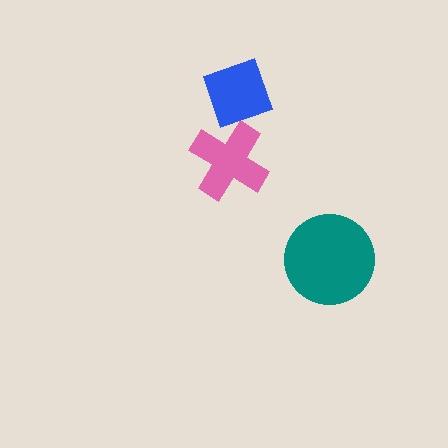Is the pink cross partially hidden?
Yes, it is partially covered by another shape.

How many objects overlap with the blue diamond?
1 object overlaps with the blue diamond.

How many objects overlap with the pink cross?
1 object overlaps with the pink cross.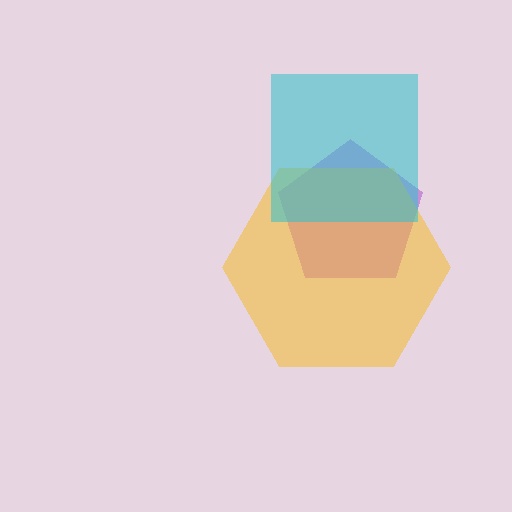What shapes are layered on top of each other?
The layered shapes are: a purple pentagon, a yellow hexagon, a cyan square.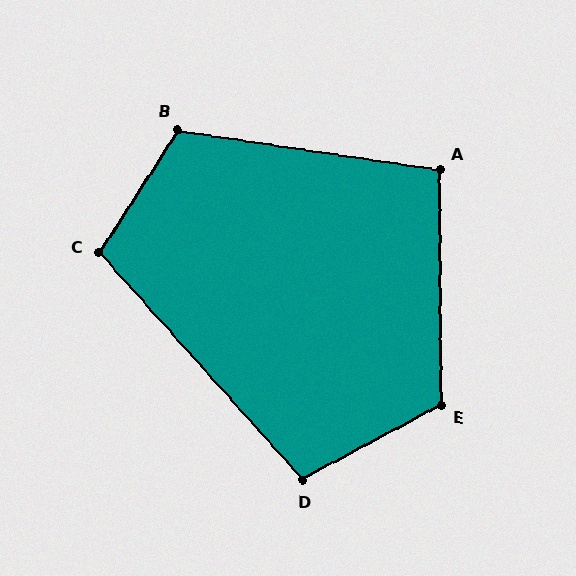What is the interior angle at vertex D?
Approximately 103 degrees (obtuse).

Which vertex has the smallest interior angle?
A, at approximately 99 degrees.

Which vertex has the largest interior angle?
E, at approximately 118 degrees.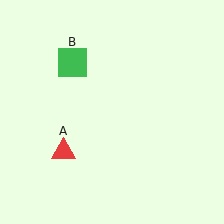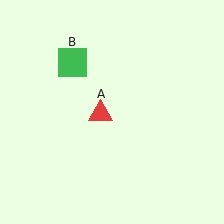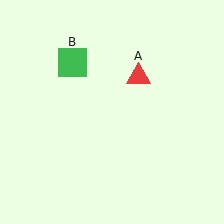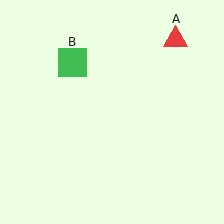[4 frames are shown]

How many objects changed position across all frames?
1 object changed position: red triangle (object A).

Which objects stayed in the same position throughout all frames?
Green square (object B) remained stationary.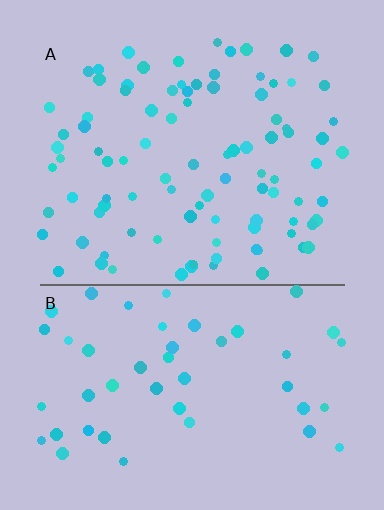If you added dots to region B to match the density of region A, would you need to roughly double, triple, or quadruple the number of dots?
Approximately double.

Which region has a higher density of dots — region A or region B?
A (the top).